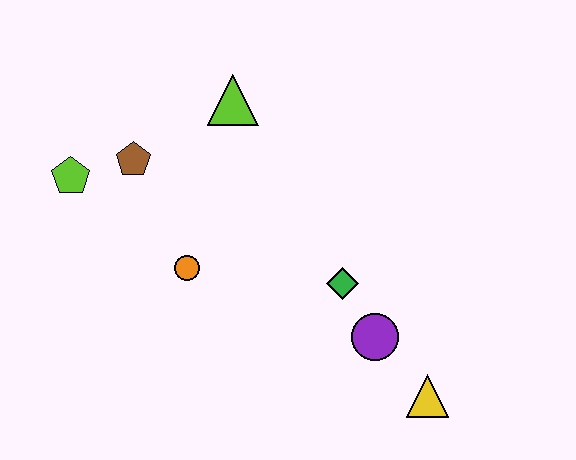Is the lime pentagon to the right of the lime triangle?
No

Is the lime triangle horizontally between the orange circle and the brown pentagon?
No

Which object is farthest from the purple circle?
The lime pentagon is farthest from the purple circle.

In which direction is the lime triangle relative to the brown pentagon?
The lime triangle is to the right of the brown pentagon.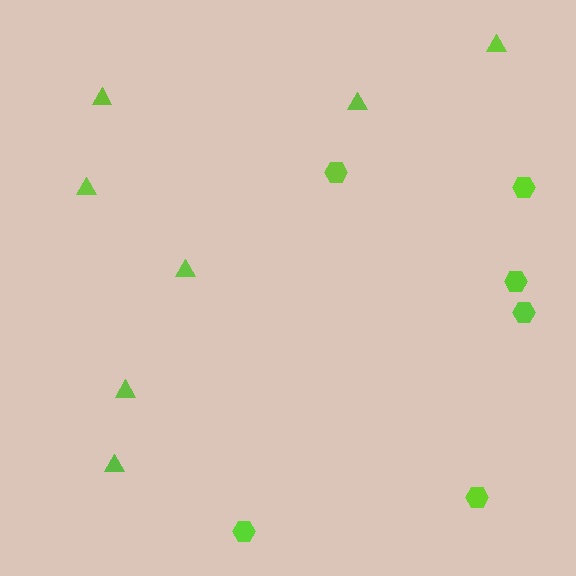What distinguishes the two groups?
There are 2 groups: one group of hexagons (6) and one group of triangles (7).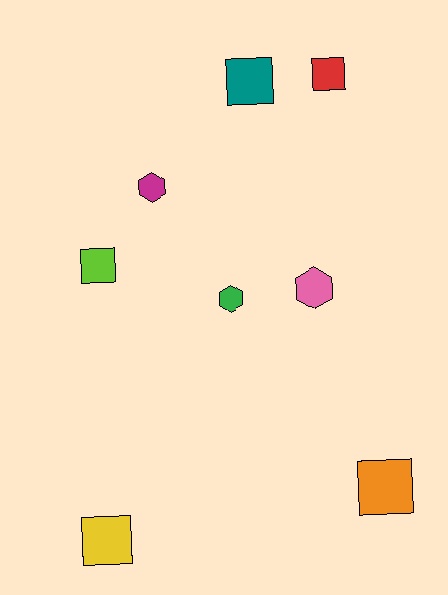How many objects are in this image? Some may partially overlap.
There are 8 objects.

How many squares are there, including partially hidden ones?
There are 5 squares.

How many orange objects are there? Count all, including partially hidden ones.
There is 1 orange object.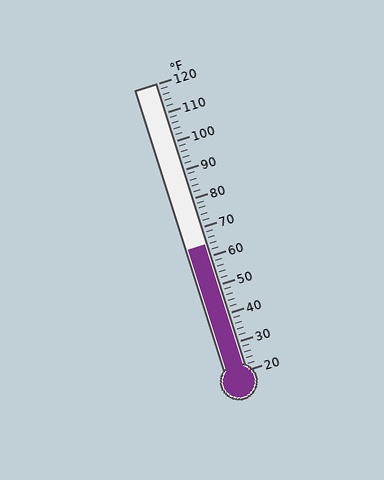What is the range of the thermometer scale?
The thermometer scale ranges from 20°F to 120°F.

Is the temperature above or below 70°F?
The temperature is below 70°F.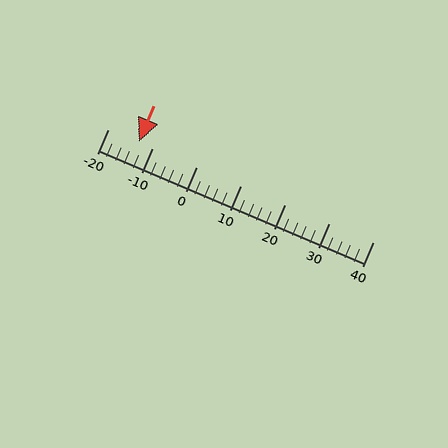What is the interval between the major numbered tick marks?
The major tick marks are spaced 10 units apart.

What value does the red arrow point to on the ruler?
The red arrow points to approximately -13.